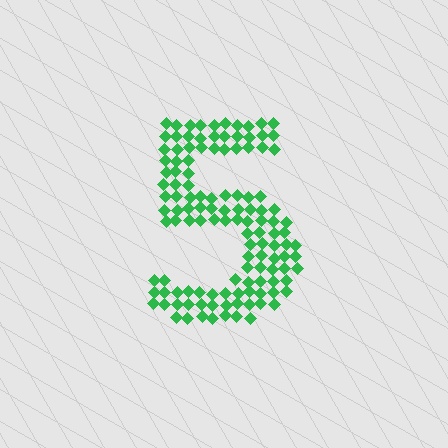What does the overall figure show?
The overall figure shows the digit 5.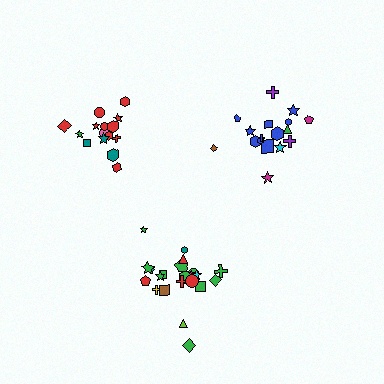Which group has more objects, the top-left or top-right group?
The top-right group.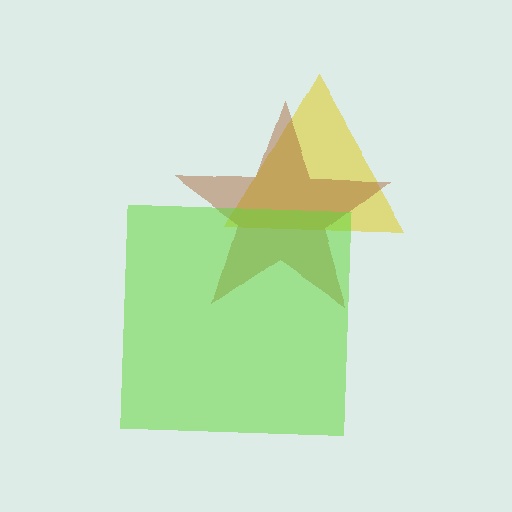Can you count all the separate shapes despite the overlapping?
Yes, there are 3 separate shapes.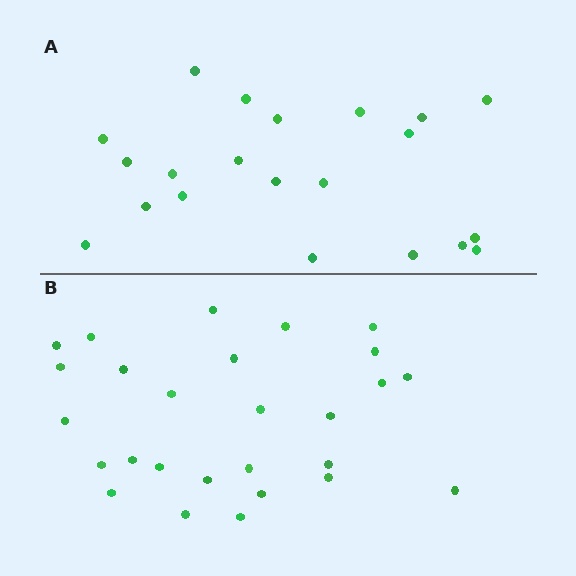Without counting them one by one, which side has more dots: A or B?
Region B (the bottom region) has more dots.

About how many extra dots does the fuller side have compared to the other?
Region B has about 6 more dots than region A.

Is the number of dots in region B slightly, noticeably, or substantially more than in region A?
Region B has noticeably more, but not dramatically so. The ratio is roughly 1.3 to 1.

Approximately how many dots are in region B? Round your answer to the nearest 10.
About 30 dots. (The exact count is 27, which rounds to 30.)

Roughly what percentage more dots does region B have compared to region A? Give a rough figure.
About 30% more.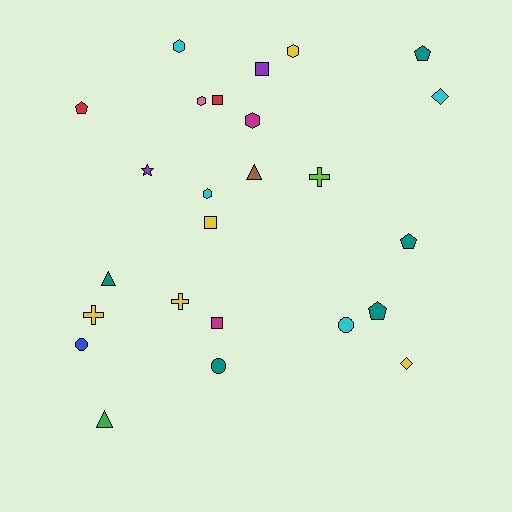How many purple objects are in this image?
There are 2 purple objects.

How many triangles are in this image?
There are 3 triangles.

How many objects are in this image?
There are 25 objects.